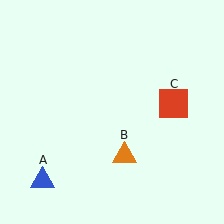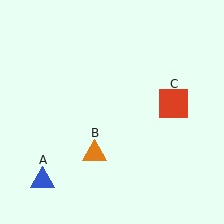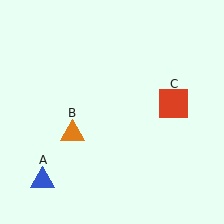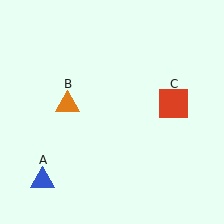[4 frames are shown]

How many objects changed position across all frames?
1 object changed position: orange triangle (object B).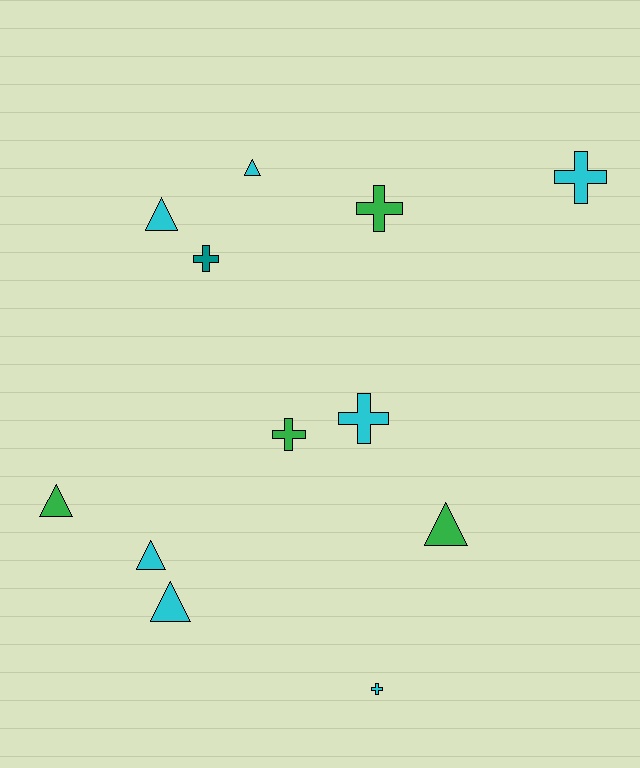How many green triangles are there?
There are 2 green triangles.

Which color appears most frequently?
Cyan, with 7 objects.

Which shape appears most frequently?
Cross, with 6 objects.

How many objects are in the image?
There are 12 objects.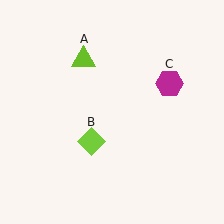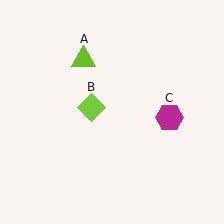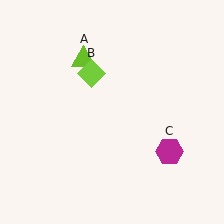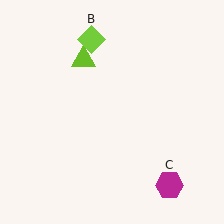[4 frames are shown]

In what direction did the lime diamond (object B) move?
The lime diamond (object B) moved up.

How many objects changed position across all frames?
2 objects changed position: lime diamond (object B), magenta hexagon (object C).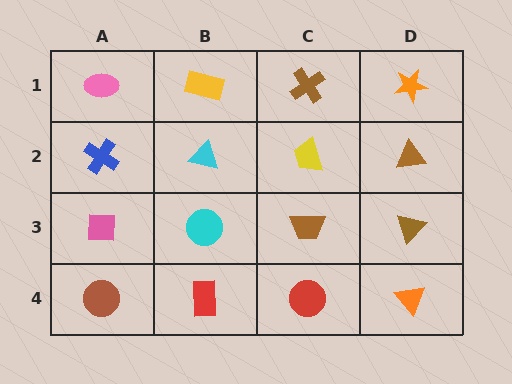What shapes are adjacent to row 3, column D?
A brown triangle (row 2, column D), an orange triangle (row 4, column D), a brown trapezoid (row 3, column C).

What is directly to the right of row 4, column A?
A red rectangle.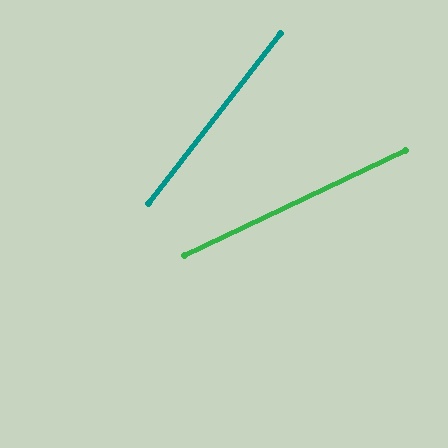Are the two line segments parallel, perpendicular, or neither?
Neither parallel nor perpendicular — they differ by about 27°.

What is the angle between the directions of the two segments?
Approximately 27 degrees.